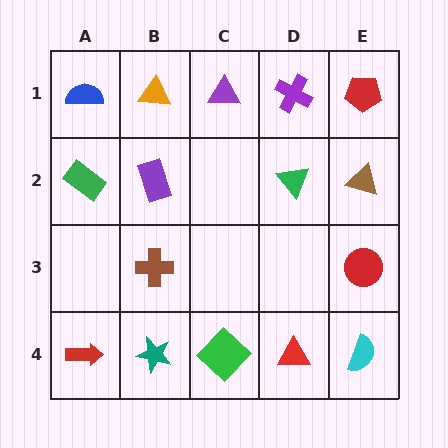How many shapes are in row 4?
5 shapes.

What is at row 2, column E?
A brown triangle.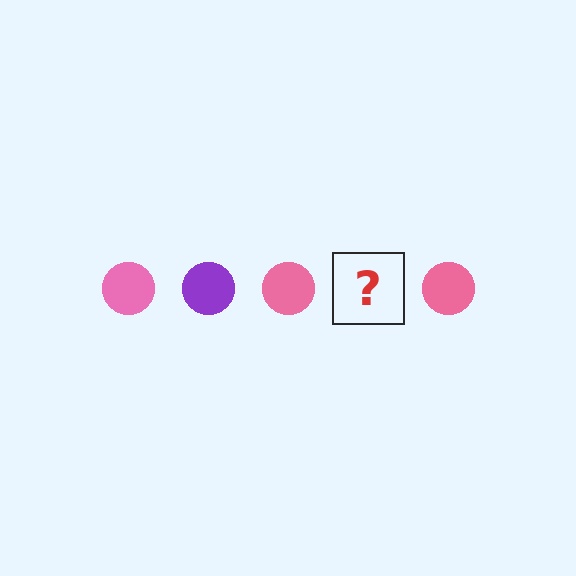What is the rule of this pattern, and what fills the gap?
The rule is that the pattern cycles through pink, purple circles. The gap should be filled with a purple circle.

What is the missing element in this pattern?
The missing element is a purple circle.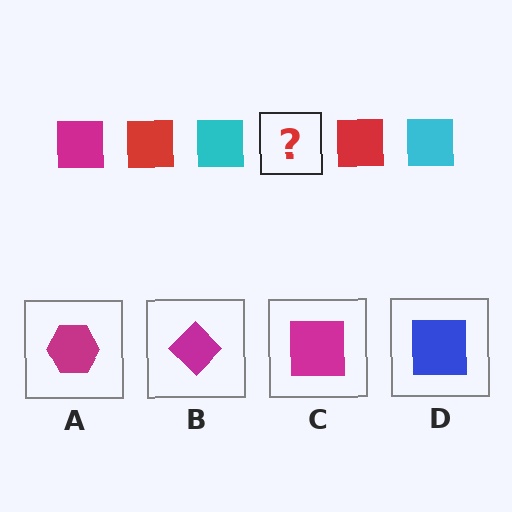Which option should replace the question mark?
Option C.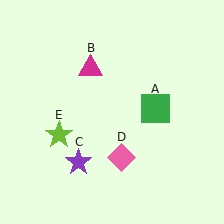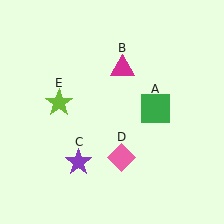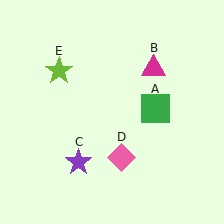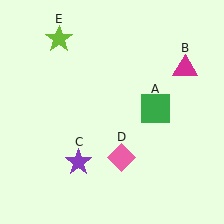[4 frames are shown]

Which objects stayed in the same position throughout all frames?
Green square (object A) and purple star (object C) and pink diamond (object D) remained stationary.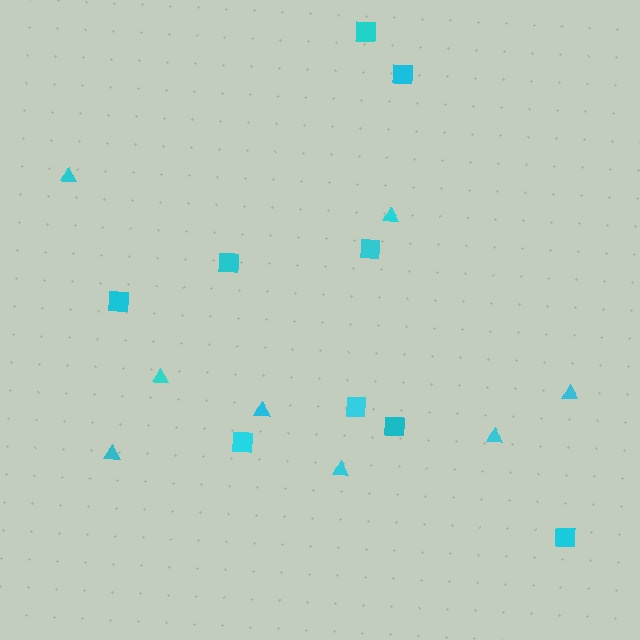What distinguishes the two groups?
There are 2 groups: one group of squares (9) and one group of triangles (8).